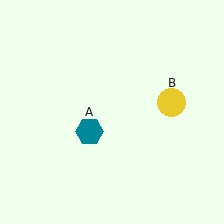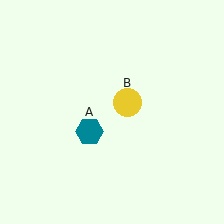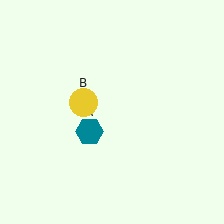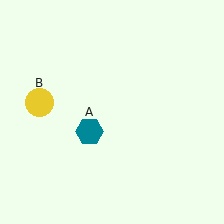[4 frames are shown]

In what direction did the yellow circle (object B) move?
The yellow circle (object B) moved left.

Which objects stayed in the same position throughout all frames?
Teal hexagon (object A) remained stationary.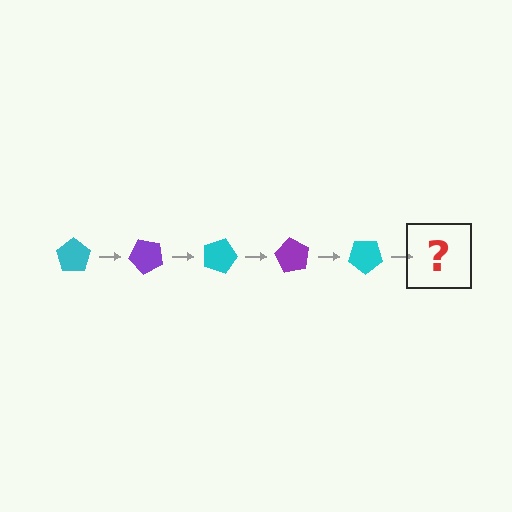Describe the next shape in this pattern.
It should be a purple pentagon, rotated 225 degrees from the start.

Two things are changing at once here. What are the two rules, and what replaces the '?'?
The two rules are that it rotates 45 degrees each step and the color cycles through cyan and purple. The '?' should be a purple pentagon, rotated 225 degrees from the start.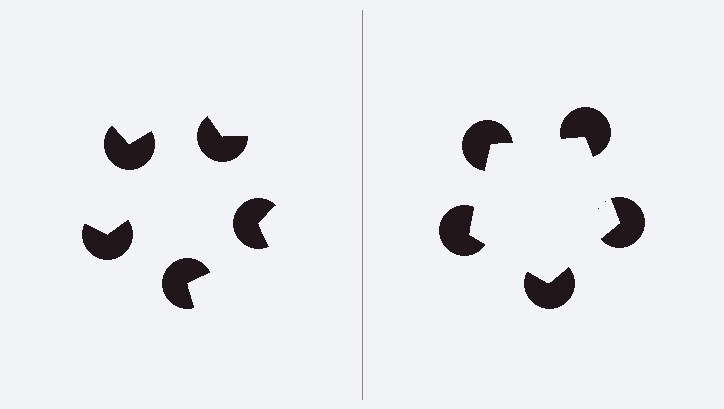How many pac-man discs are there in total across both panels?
10 — 5 on each side.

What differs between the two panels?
The pac-man discs are positioned identically on both sides; only the wedge orientations differ. On the right they align to a pentagon; on the left they are misaligned.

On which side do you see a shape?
An illusory pentagon appears on the right side. On the left side the wedge cuts are rotated, so no coherent shape forms.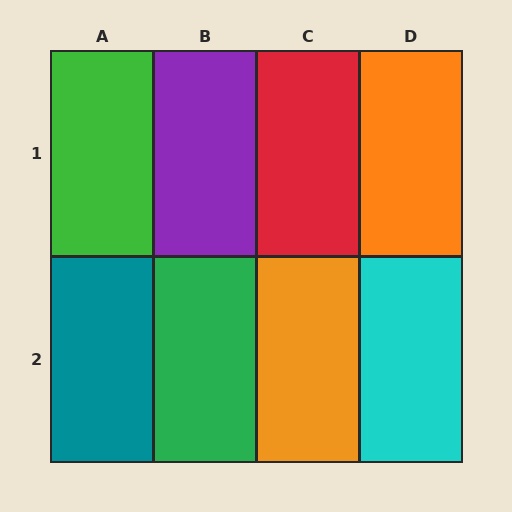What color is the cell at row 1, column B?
Purple.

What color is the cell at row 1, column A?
Green.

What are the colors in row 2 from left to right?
Teal, green, orange, cyan.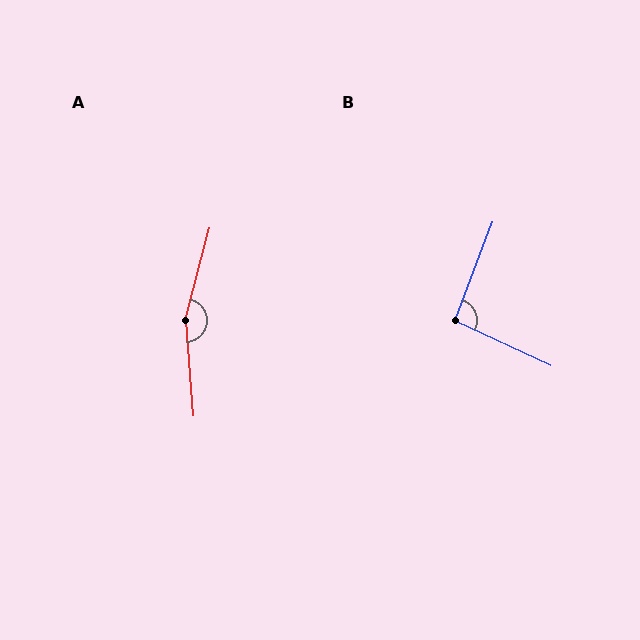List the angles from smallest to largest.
B (94°), A (161°).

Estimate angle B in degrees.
Approximately 94 degrees.